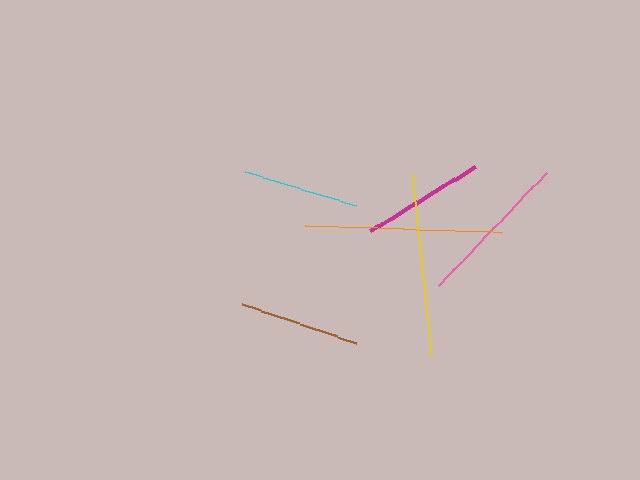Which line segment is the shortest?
The cyan line is the shortest at approximately 116 pixels.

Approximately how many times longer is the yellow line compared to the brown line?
The yellow line is approximately 1.5 times the length of the brown line.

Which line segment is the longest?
The orange line is the longest at approximately 196 pixels.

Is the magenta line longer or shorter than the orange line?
The orange line is longer than the magenta line.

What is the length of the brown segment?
The brown segment is approximately 121 pixels long.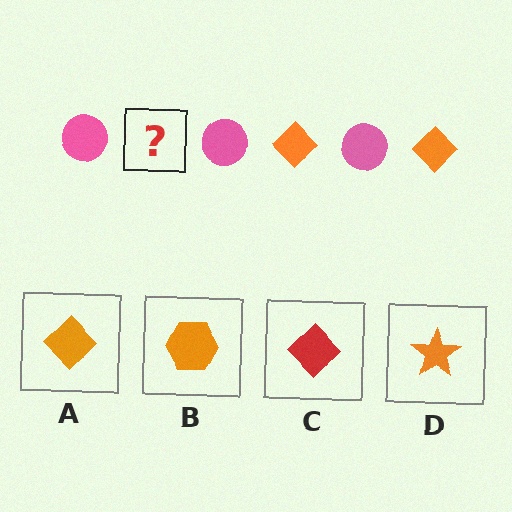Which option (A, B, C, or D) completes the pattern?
A.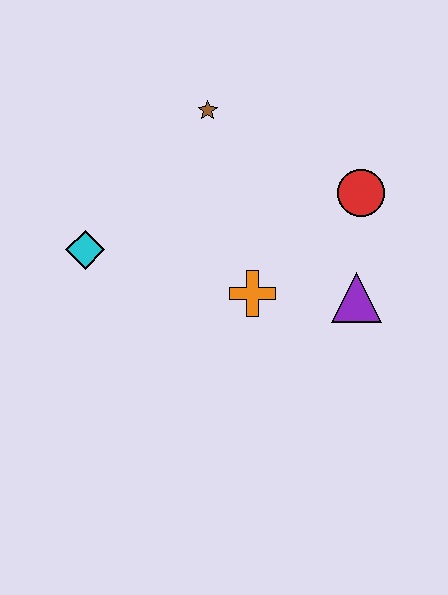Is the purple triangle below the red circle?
Yes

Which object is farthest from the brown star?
The purple triangle is farthest from the brown star.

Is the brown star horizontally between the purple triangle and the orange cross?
No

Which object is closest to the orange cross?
The purple triangle is closest to the orange cross.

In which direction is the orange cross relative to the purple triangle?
The orange cross is to the left of the purple triangle.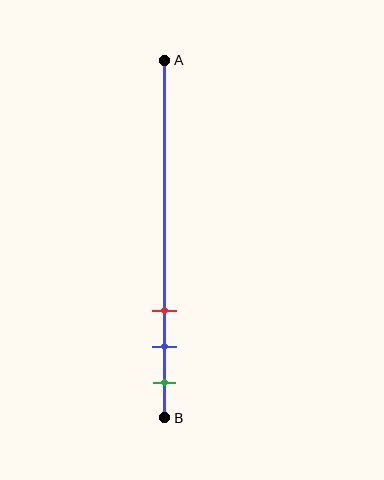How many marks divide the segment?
There are 3 marks dividing the segment.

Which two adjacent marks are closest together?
The blue and green marks are the closest adjacent pair.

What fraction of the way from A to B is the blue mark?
The blue mark is approximately 80% (0.8) of the way from A to B.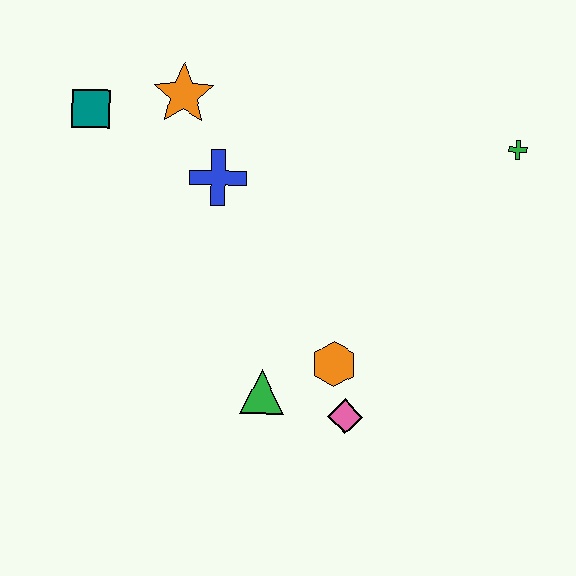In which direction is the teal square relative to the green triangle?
The teal square is above the green triangle.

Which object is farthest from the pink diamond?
The teal square is farthest from the pink diamond.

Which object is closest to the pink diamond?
The orange hexagon is closest to the pink diamond.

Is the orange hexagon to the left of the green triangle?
No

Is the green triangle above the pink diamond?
Yes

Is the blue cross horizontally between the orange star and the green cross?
Yes